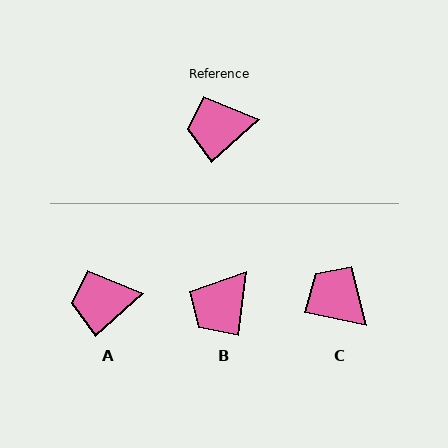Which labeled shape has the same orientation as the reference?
A.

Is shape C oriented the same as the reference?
No, it is off by about 53 degrees.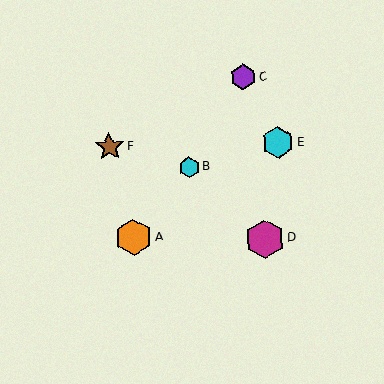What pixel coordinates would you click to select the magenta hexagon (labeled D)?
Click at (265, 239) to select the magenta hexagon D.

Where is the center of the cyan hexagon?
The center of the cyan hexagon is at (189, 167).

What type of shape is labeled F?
Shape F is a brown star.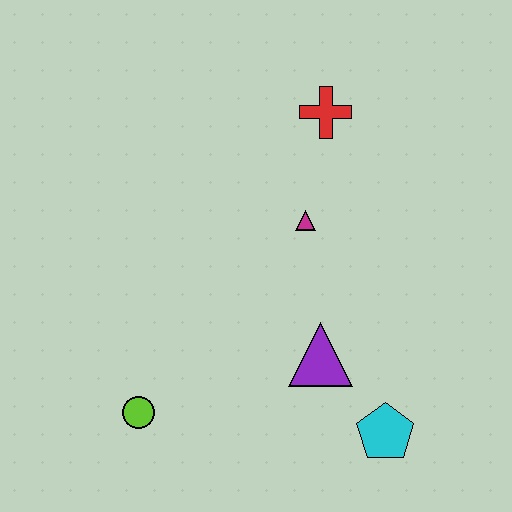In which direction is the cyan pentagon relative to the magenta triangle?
The cyan pentagon is below the magenta triangle.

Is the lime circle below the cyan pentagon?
No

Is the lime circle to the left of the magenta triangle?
Yes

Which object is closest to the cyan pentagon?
The purple triangle is closest to the cyan pentagon.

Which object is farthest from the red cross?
The lime circle is farthest from the red cross.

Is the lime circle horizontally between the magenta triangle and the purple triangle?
No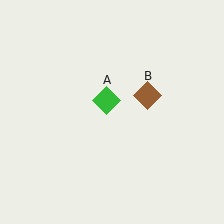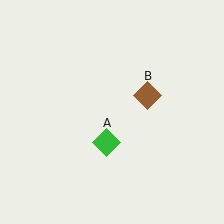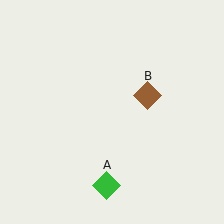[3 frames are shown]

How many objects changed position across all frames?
1 object changed position: green diamond (object A).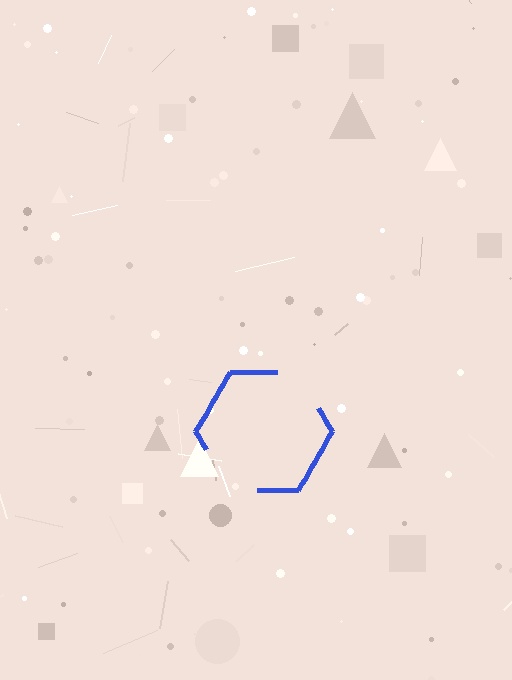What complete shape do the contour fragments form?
The contour fragments form a hexagon.